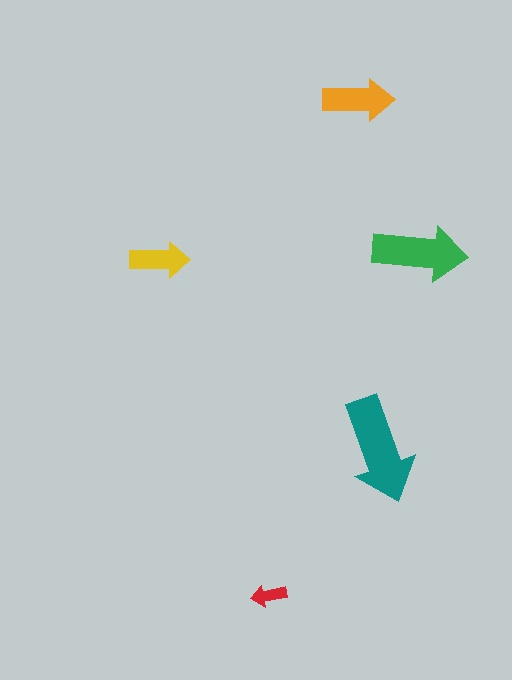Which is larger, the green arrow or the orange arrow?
The green one.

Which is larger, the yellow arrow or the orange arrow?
The orange one.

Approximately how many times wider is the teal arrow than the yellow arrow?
About 2 times wider.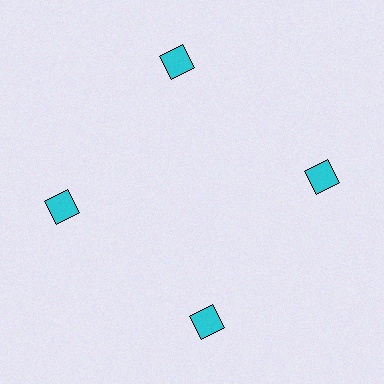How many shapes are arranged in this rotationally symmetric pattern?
There are 4 shapes, arranged in 4 groups of 1.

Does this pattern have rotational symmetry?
Yes, this pattern has 4-fold rotational symmetry. It looks the same after rotating 90 degrees around the center.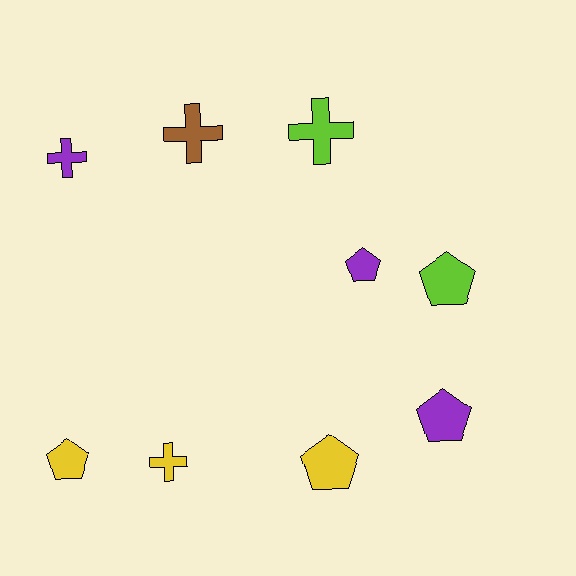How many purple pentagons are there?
There are 2 purple pentagons.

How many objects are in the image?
There are 9 objects.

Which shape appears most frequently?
Pentagon, with 5 objects.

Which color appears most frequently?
Purple, with 3 objects.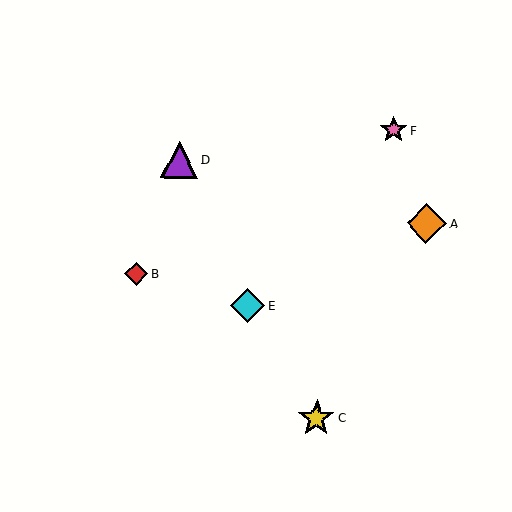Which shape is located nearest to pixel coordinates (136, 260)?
The red diamond (labeled B) at (136, 274) is nearest to that location.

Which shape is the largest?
The orange diamond (labeled A) is the largest.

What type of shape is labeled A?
Shape A is an orange diamond.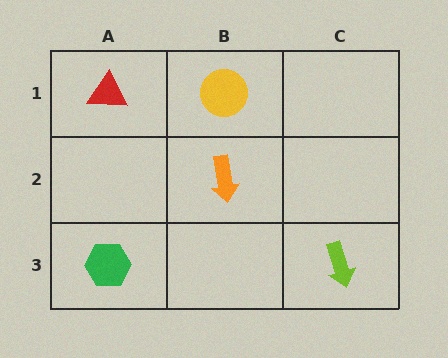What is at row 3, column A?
A green hexagon.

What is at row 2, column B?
An orange arrow.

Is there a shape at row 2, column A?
No, that cell is empty.